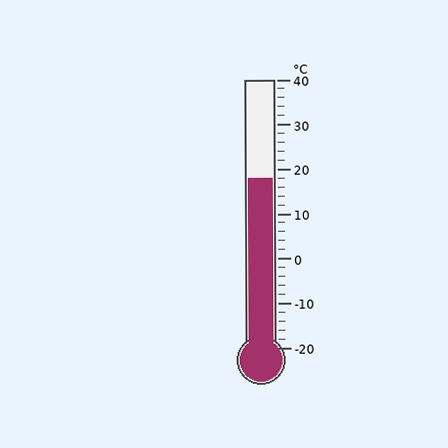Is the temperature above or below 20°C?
The temperature is below 20°C.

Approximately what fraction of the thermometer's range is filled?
The thermometer is filled to approximately 65% of its range.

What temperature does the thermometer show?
The thermometer shows approximately 18°C.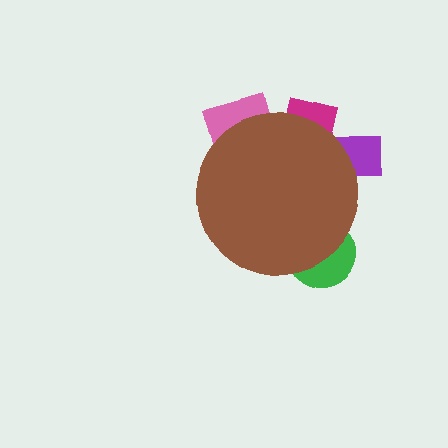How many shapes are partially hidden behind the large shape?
4 shapes are partially hidden.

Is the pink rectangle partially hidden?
Yes, the pink rectangle is partially hidden behind the brown circle.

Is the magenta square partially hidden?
Yes, the magenta square is partially hidden behind the brown circle.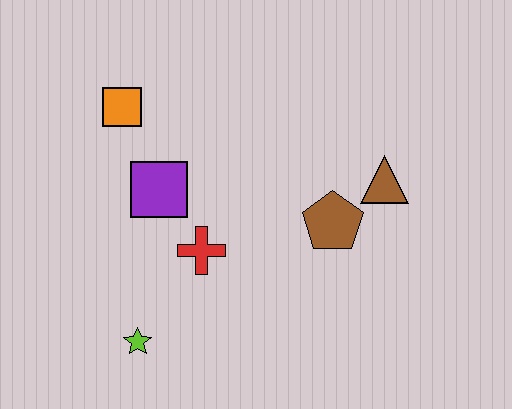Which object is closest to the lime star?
The red cross is closest to the lime star.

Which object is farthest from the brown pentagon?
The orange square is farthest from the brown pentagon.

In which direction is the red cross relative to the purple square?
The red cross is below the purple square.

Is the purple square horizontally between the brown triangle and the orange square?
Yes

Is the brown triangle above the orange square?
No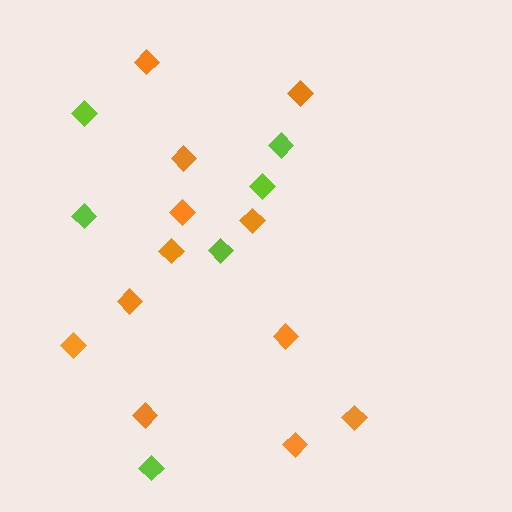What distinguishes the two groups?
There are 2 groups: one group of orange diamonds (12) and one group of lime diamonds (6).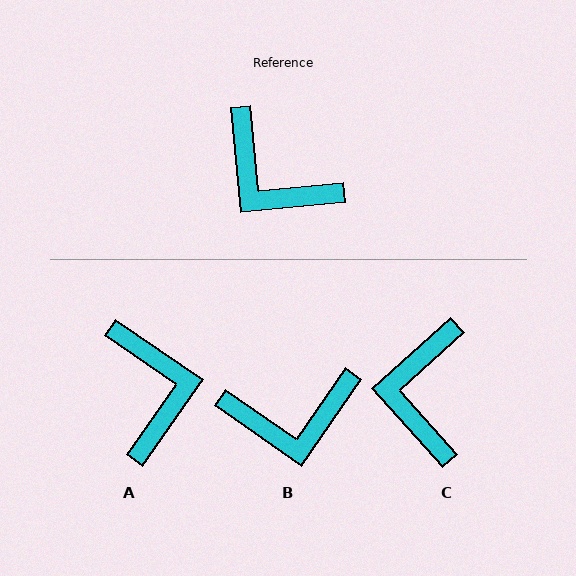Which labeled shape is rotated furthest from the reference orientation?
A, about 140 degrees away.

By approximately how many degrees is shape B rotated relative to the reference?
Approximately 50 degrees counter-clockwise.